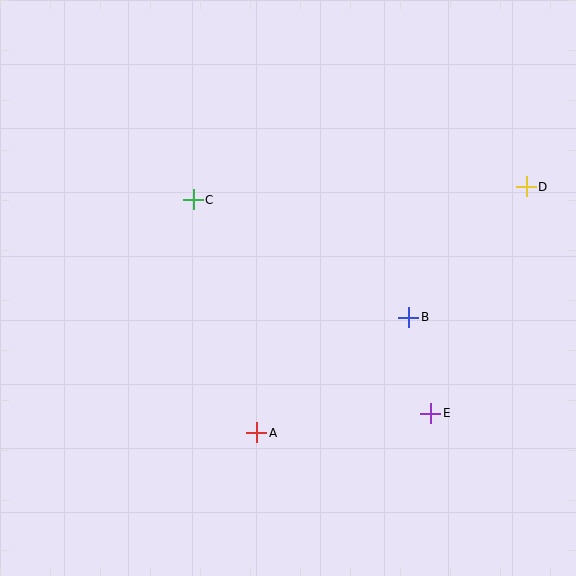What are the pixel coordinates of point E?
Point E is at (431, 413).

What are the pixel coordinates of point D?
Point D is at (526, 187).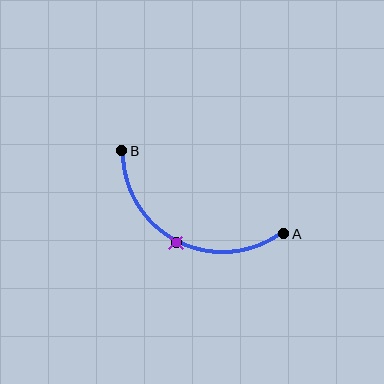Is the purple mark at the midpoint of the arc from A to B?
Yes. The purple mark lies on the arc at equal arc-length from both A and B — it is the arc midpoint.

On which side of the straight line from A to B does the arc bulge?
The arc bulges below the straight line connecting A and B.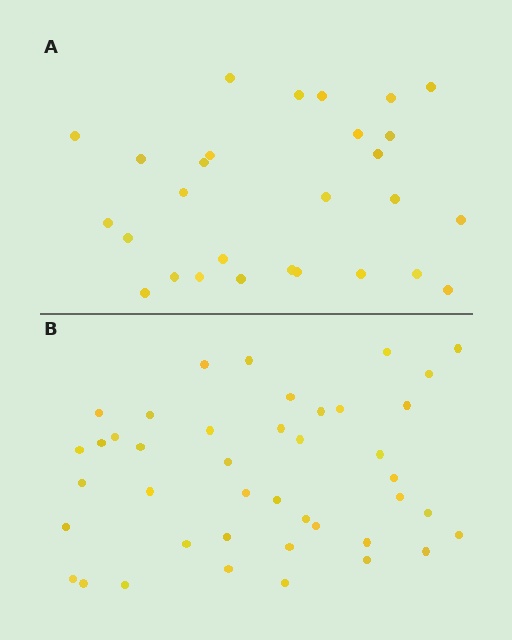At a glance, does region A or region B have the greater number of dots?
Region B (the bottom region) has more dots.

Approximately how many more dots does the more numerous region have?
Region B has approximately 15 more dots than region A.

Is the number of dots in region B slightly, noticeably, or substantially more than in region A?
Region B has substantially more. The ratio is roughly 1.5 to 1.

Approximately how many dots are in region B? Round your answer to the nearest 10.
About 40 dots. (The exact count is 42, which rounds to 40.)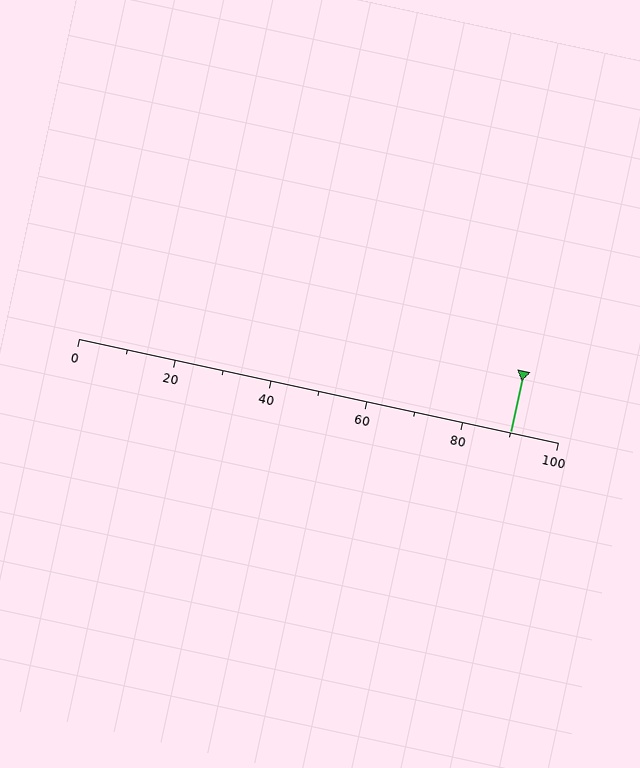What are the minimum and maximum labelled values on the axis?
The axis runs from 0 to 100.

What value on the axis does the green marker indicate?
The marker indicates approximately 90.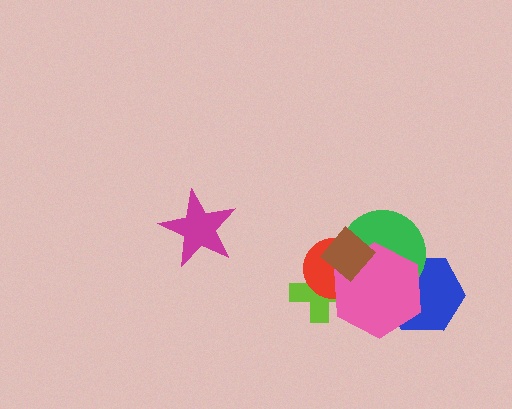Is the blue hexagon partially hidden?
Yes, it is partially covered by another shape.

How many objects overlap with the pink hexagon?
5 objects overlap with the pink hexagon.